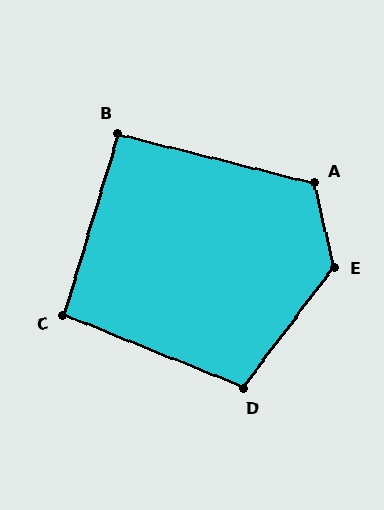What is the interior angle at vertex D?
Approximately 105 degrees (obtuse).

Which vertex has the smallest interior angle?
B, at approximately 93 degrees.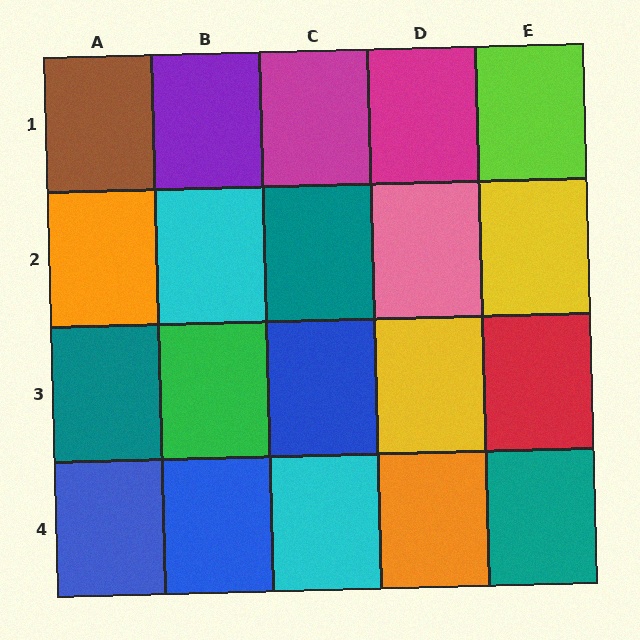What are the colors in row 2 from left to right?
Orange, cyan, teal, pink, yellow.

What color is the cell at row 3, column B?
Green.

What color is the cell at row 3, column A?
Teal.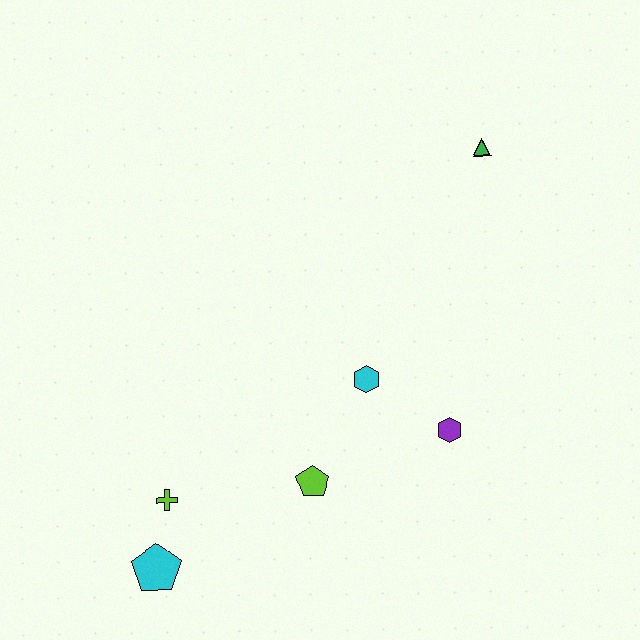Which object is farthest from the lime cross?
The green triangle is farthest from the lime cross.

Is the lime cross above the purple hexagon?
No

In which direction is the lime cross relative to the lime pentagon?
The lime cross is to the left of the lime pentagon.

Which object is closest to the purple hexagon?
The cyan hexagon is closest to the purple hexagon.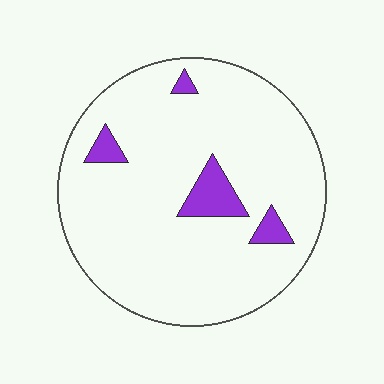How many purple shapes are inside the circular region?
4.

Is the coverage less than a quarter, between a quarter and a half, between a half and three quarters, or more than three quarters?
Less than a quarter.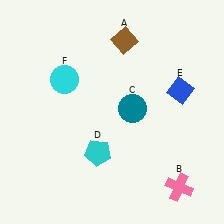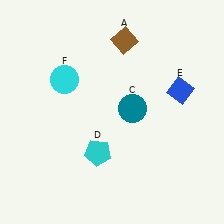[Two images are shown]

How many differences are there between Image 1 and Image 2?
There is 1 difference between the two images.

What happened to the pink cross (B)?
The pink cross (B) was removed in Image 2. It was in the bottom-right area of Image 1.